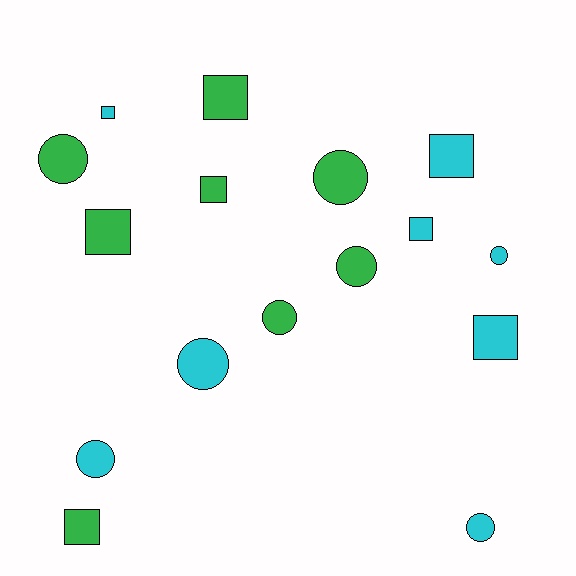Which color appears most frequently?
Cyan, with 8 objects.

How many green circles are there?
There are 4 green circles.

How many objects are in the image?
There are 16 objects.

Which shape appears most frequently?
Circle, with 8 objects.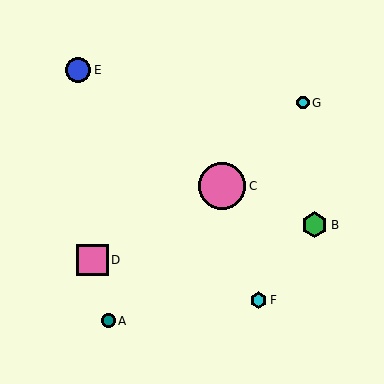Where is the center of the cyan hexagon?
The center of the cyan hexagon is at (259, 300).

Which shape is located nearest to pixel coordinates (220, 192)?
The pink circle (labeled C) at (222, 186) is nearest to that location.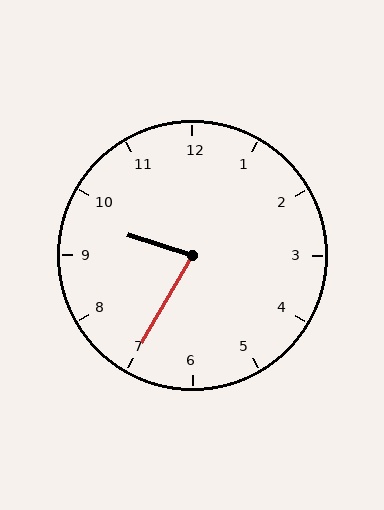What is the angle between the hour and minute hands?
Approximately 78 degrees.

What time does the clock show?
9:35.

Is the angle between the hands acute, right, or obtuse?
It is acute.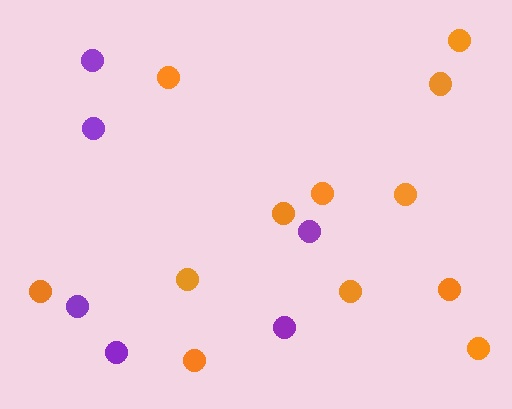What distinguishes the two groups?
There are 2 groups: one group of orange circles (12) and one group of purple circles (6).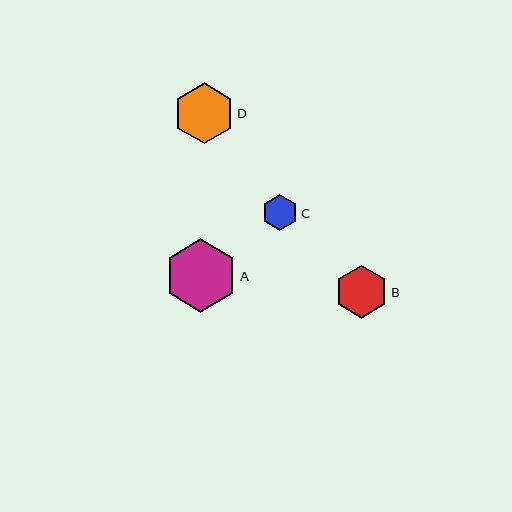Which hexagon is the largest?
Hexagon A is the largest with a size of approximately 73 pixels.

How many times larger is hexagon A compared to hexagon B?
Hexagon A is approximately 1.4 times the size of hexagon B.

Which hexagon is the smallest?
Hexagon C is the smallest with a size of approximately 37 pixels.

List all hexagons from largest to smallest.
From largest to smallest: A, D, B, C.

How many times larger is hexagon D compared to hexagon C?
Hexagon D is approximately 1.6 times the size of hexagon C.